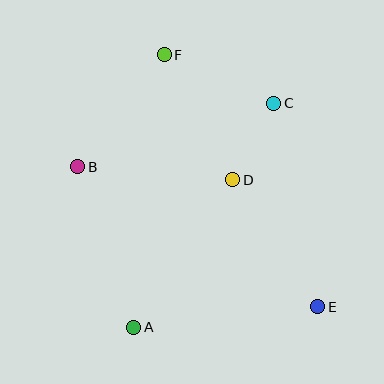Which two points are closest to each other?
Points C and D are closest to each other.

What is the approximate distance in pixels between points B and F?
The distance between B and F is approximately 142 pixels.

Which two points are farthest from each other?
Points E and F are farthest from each other.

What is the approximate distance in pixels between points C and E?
The distance between C and E is approximately 209 pixels.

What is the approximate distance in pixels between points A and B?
The distance between A and B is approximately 170 pixels.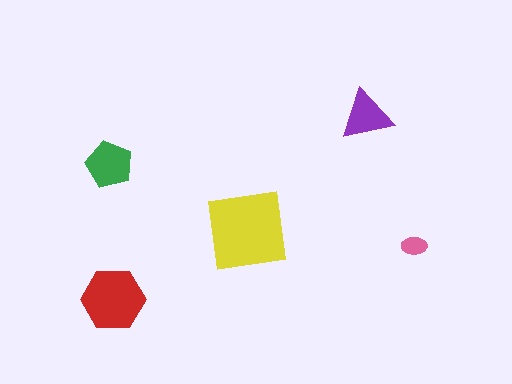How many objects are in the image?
There are 5 objects in the image.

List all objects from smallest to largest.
The pink ellipse, the purple triangle, the green pentagon, the red hexagon, the yellow square.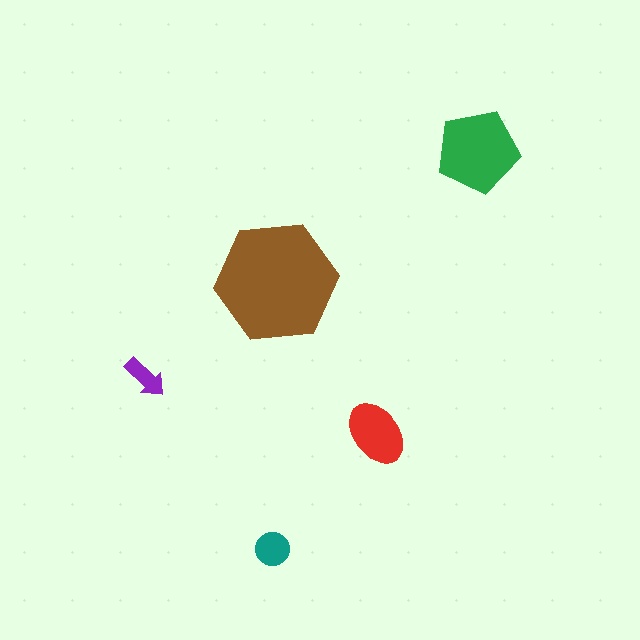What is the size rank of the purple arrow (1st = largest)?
5th.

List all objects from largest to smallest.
The brown hexagon, the green pentagon, the red ellipse, the teal circle, the purple arrow.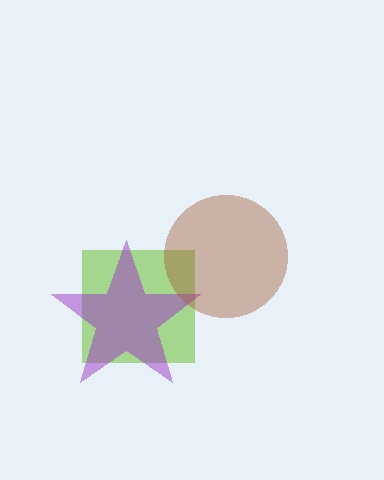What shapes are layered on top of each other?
The layered shapes are: a lime square, a purple star, a brown circle.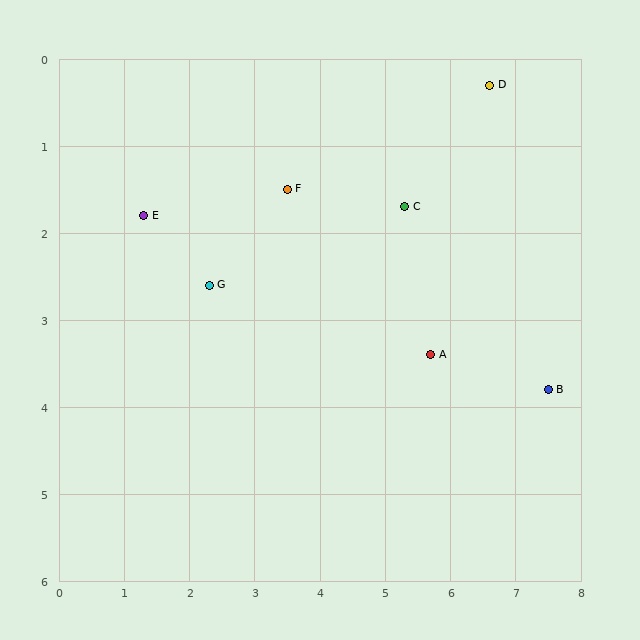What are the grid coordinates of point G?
Point G is at approximately (2.3, 2.6).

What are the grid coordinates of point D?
Point D is at approximately (6.6, 0.3).